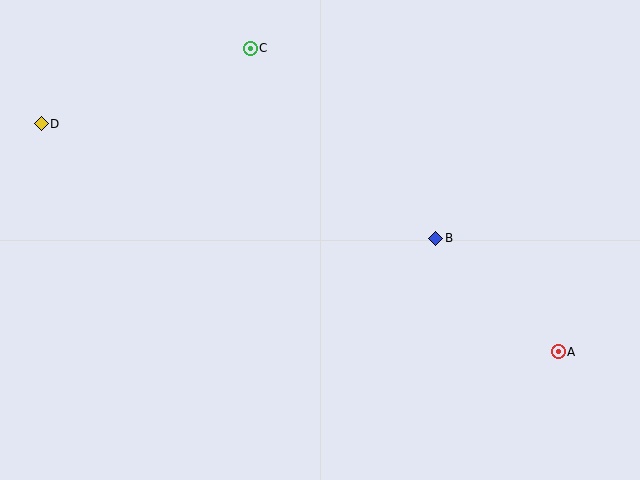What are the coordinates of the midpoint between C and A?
The midpoint between C and A is at (404, 200).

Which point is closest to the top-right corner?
Point B is closest to the top-right corner.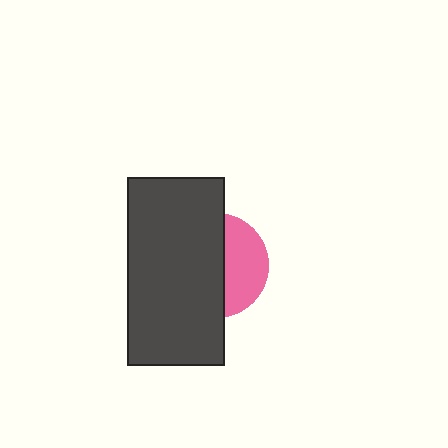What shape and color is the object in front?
The object in front is a dark gray rectangle.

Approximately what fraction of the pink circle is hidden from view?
Roughly 61% of the pink circle is hidden behind the dark gray rectangle.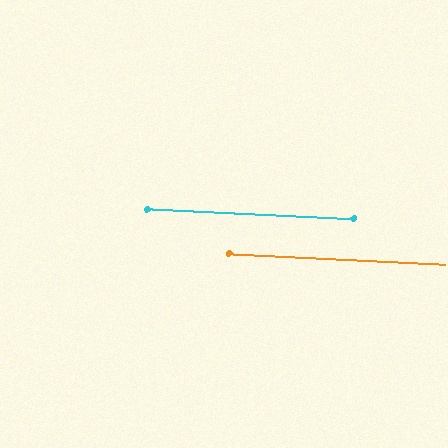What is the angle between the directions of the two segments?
Approximately 0 degrees.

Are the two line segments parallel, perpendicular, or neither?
Parallel — their directions differ by only 0.5°.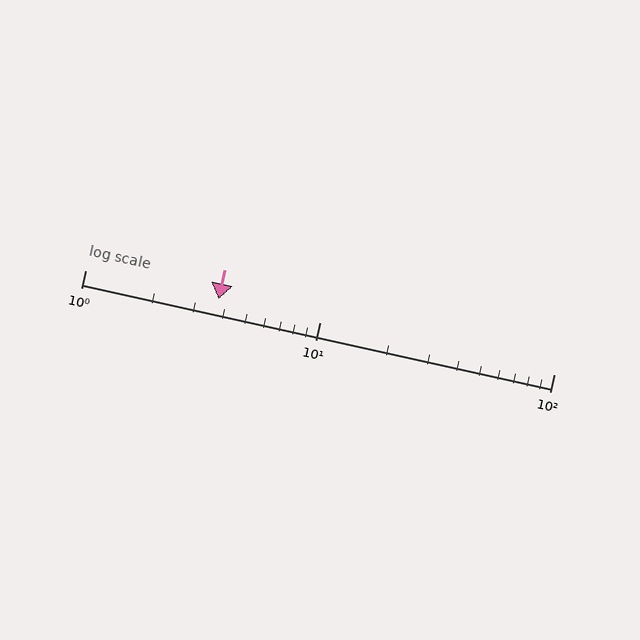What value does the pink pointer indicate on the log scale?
The pointer indicates approximately 3.7.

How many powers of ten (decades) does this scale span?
The scale spans 2 decades, from 1 to 100.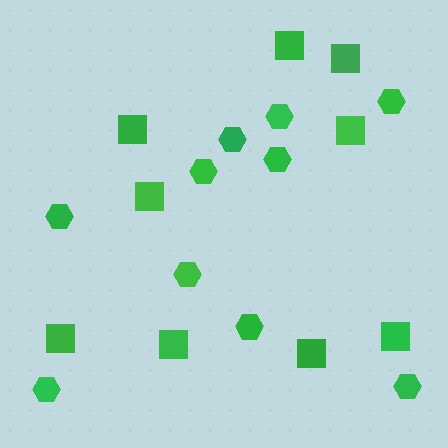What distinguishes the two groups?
There are 2 groups: one group of squares (9) and one group of hexagons (10).